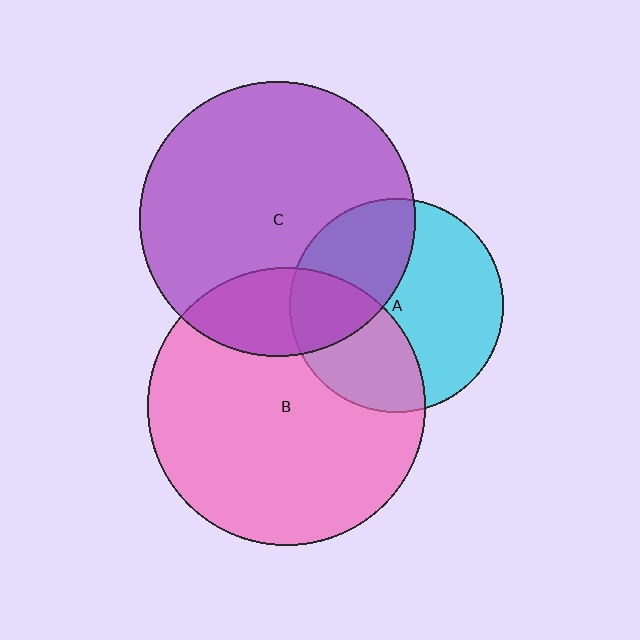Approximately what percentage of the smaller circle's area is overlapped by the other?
Approximately 35%.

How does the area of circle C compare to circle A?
Approximately 1.7 times.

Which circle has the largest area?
Circle B (pink).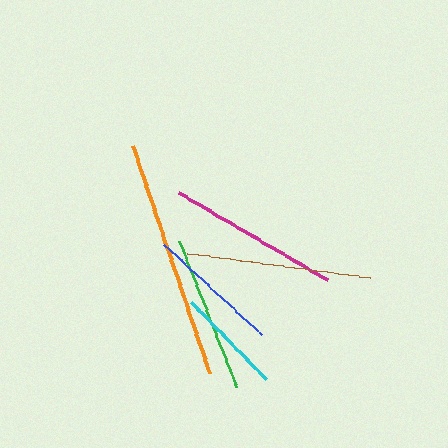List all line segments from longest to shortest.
From longest to shortest: orange, brown, magenta, green, blue, cyan.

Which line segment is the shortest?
The cyan line is the shortest at approximately 107 pixels.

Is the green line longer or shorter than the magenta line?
The magenta line is longer than the green line.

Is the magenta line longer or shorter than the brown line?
The brown line is longer than the magenta line.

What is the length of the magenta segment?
The magenta segment is approximately 172 pixels long.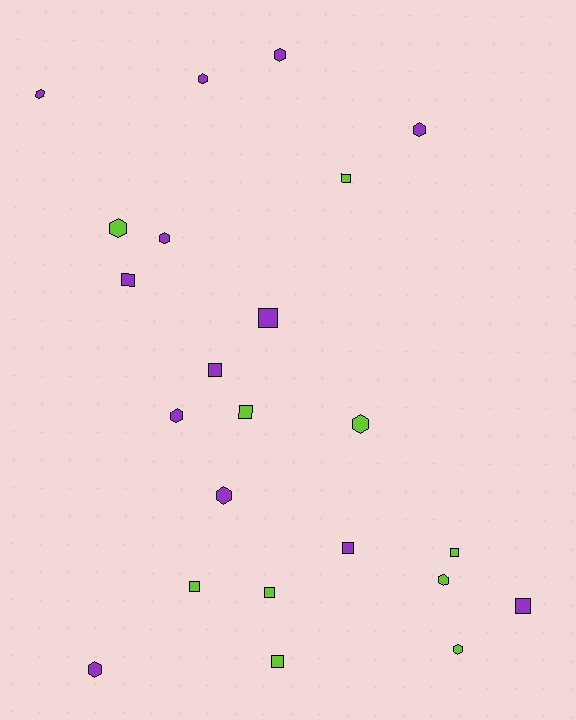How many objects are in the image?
There are 23 objects.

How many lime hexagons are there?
There are 4 lime hexagons.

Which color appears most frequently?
Purple, with 13 objects.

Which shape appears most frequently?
Hexagon, with 12 objects.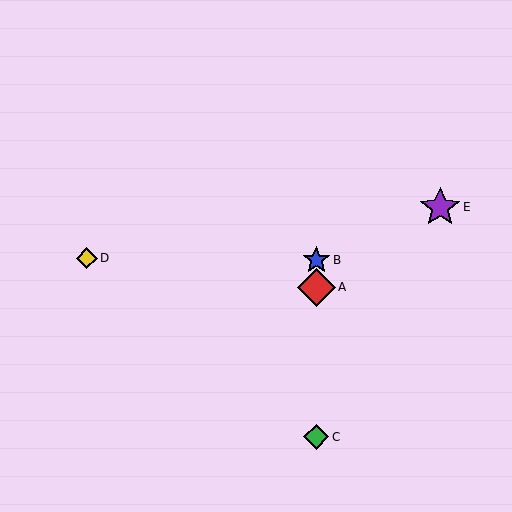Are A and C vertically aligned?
Yes, both are at x≈316.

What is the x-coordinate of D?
Object D is at x≈87.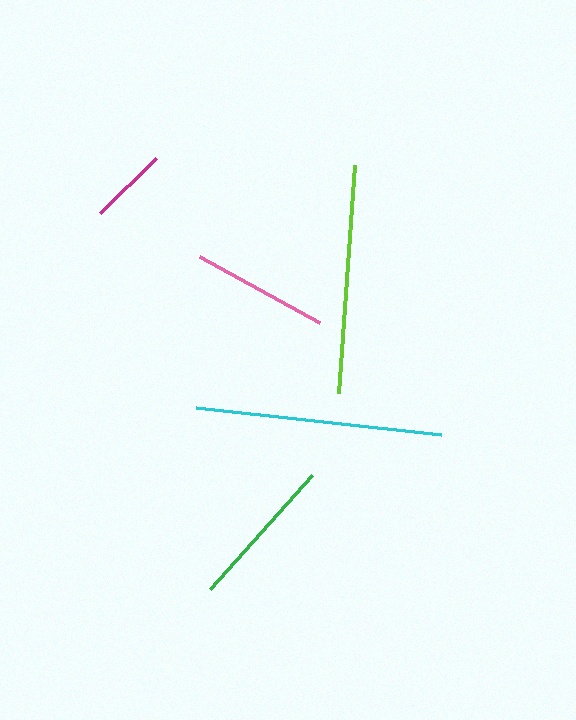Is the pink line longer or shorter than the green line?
The green line is longer than the pink line.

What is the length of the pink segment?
The pink segment is approximately 136 pixels long.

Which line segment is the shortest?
The magenta line is the shortest at approximately 78 pixels.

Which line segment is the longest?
The cyan line is the longest at approximately 246 pixels.